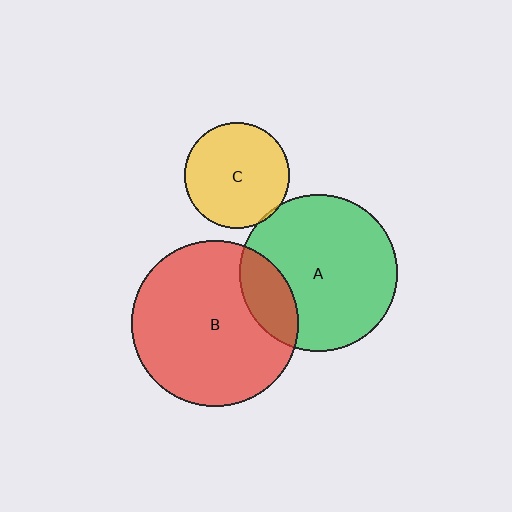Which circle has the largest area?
Circle B (red).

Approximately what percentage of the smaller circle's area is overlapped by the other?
Approximately 5%.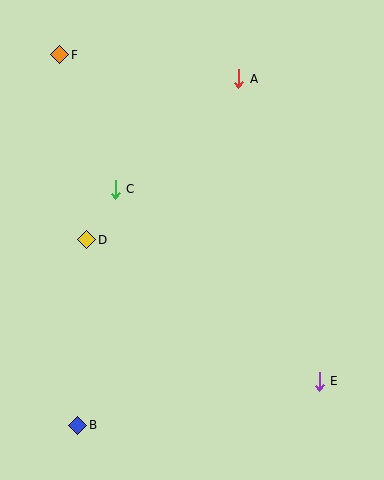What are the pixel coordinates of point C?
Point C is at (115, 189).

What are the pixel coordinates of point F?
Point F is at (60, 55).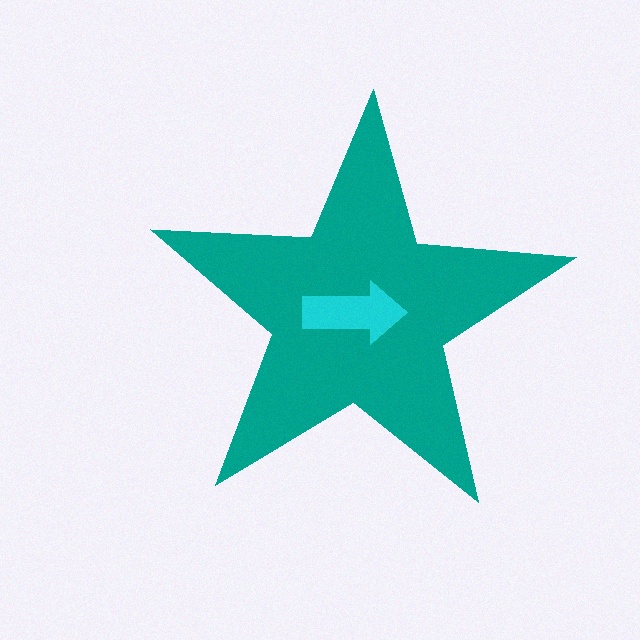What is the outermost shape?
The teal star.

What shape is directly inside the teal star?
The cyan arrow.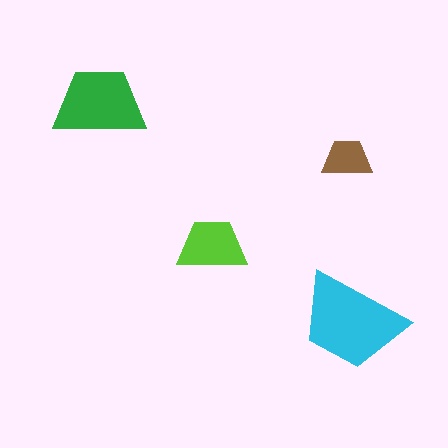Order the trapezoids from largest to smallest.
the cyan one, the green one, the lime one, the brown one.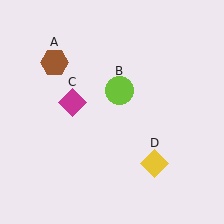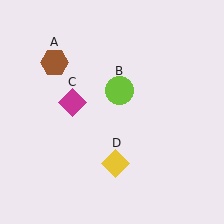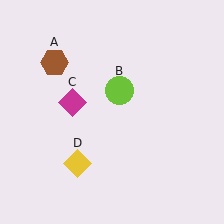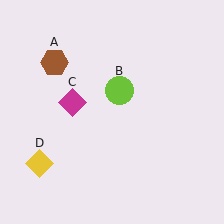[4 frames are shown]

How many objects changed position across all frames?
1 object changed position: yellow diamond (object D).